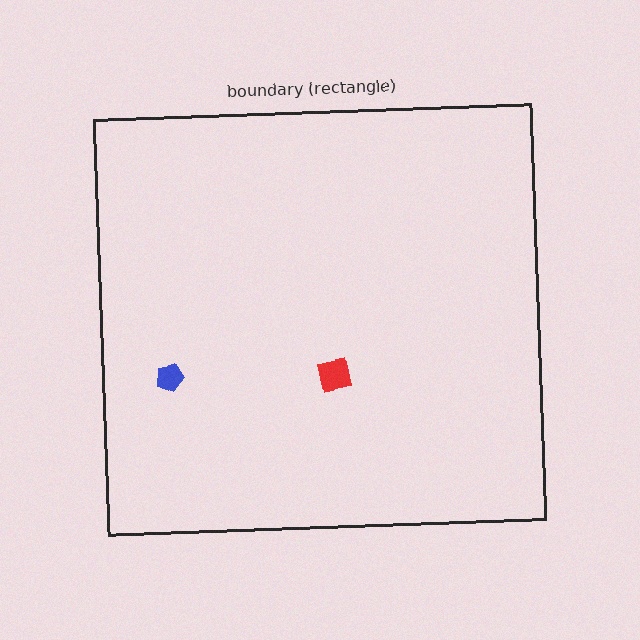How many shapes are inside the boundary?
2 inside, 0 outside.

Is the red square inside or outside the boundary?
Inside.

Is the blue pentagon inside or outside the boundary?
Inside.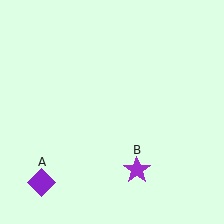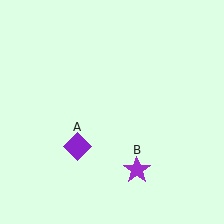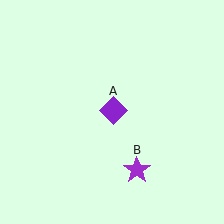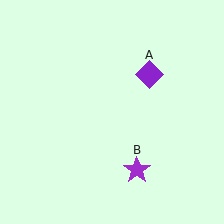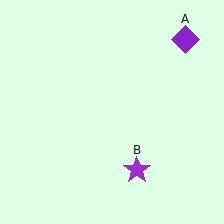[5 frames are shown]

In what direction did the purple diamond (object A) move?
The purple diamond (object A) moved up and to the right.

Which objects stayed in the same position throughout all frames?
Purple star (object B) remained stationary.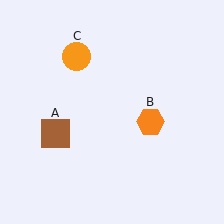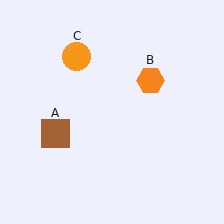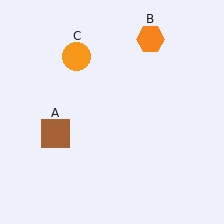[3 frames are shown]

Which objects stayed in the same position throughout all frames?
Brown square (object A) and orange circle (object C) remained stationary.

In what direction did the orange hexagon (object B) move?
The orange hexagon (object B) moved up.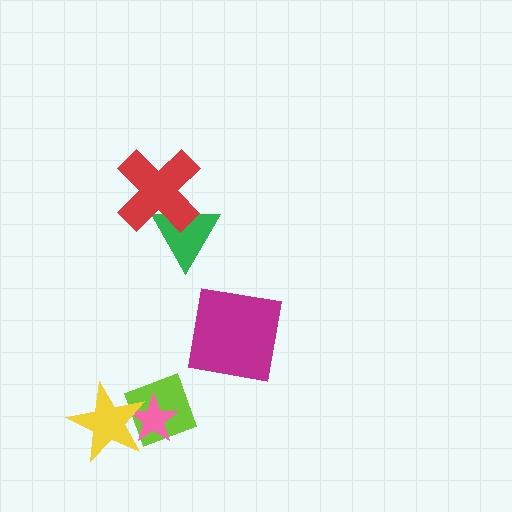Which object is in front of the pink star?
The yellow star is in front of the pink star.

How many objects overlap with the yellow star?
2 objects overlap with the yellow star.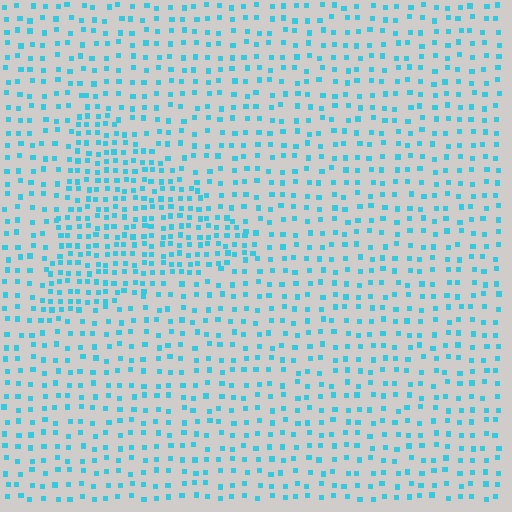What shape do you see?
I see a triangle.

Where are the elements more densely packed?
The elements are more densely packed inside the triangle boundary.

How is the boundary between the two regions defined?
The boundary is defined by a change in element density (approximately 1.9x ratio). All elements are the same color, size, and shape.